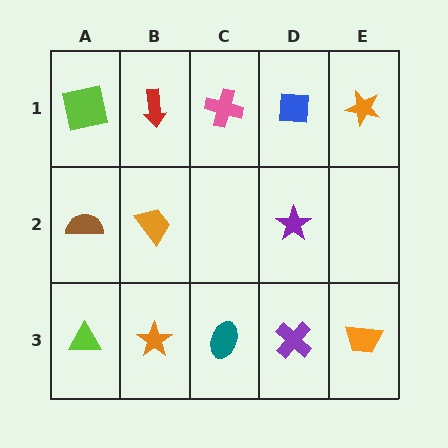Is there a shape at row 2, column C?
No, that cell is empty.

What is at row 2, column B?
An orange trapezoid.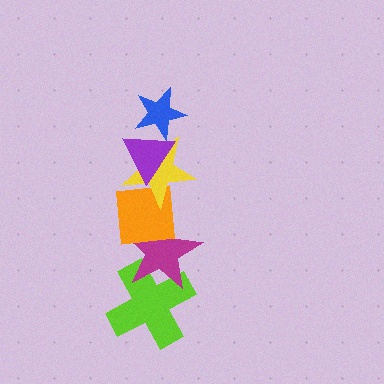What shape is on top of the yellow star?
The purple triangle is on top of the yellow star.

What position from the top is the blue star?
The blue star is 1st from the top.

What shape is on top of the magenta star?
The orange square is on top of the magenta star.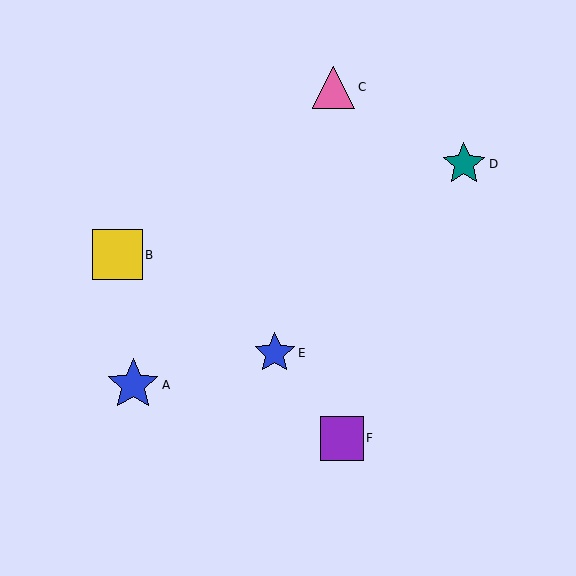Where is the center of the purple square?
The center of the purple square is at (342, 438).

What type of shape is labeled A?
Shape A is a blue star.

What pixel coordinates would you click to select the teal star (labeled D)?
Click at (464, 164) to select the teal star D.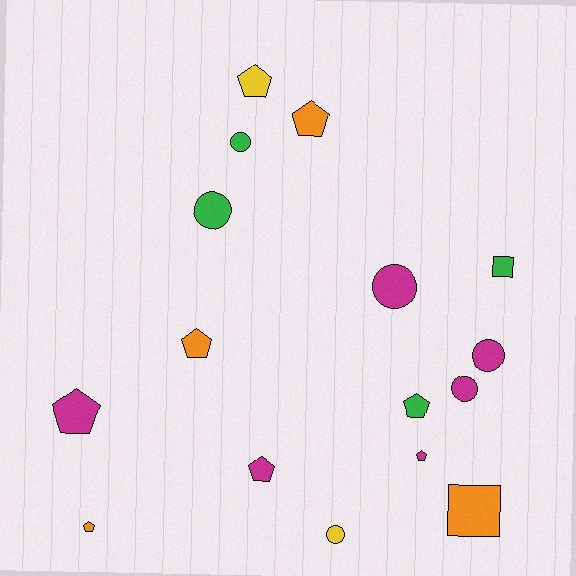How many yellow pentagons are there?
There is 1 yellow pentagon.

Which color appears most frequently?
Magenta, with 6 objects.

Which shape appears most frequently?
Pentagon, with 8 objects.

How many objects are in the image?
There are 16 objects.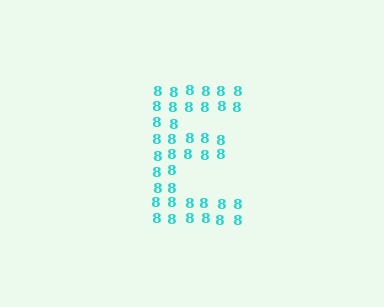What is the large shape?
The large shape is the letter E.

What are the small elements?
The small elements are digit 8's.